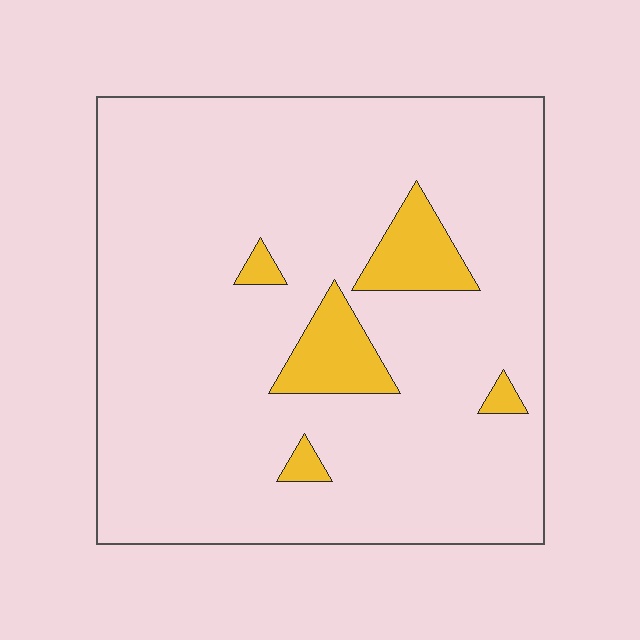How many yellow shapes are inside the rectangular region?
5.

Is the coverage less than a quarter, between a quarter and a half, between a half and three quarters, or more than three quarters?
Less than a quarter.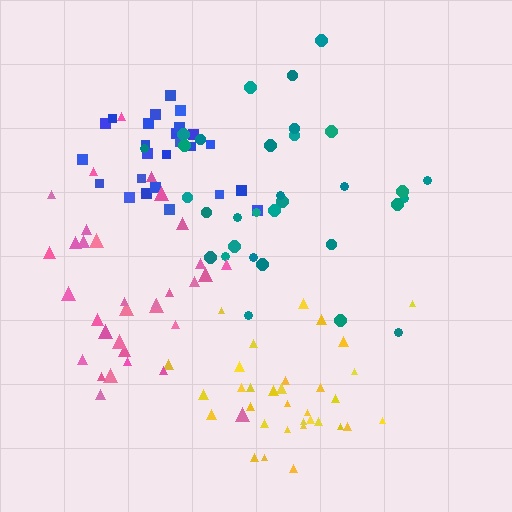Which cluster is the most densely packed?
Blue.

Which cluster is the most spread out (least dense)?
Teal.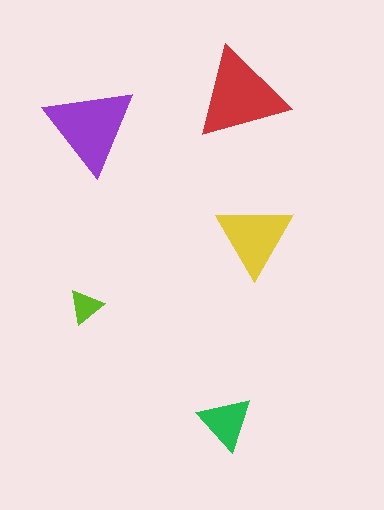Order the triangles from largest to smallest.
the red one, the purple one, the yellow one, the green one, the lime one.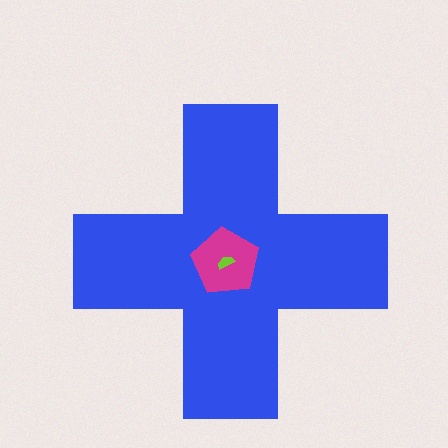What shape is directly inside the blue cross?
The magenta pentagon.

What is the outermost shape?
The blue cross.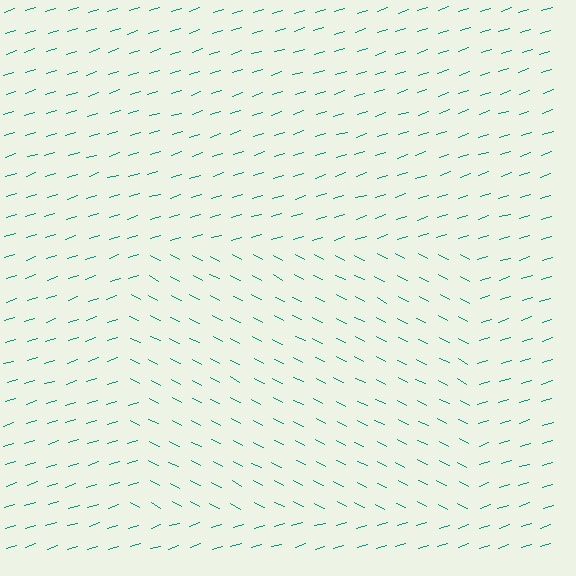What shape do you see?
I see a rectangle.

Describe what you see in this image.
The image is filled with small teal line segments. A rectangle region in the image has lines oriented differently from the surrounding lines, creating a visible texture boundary.